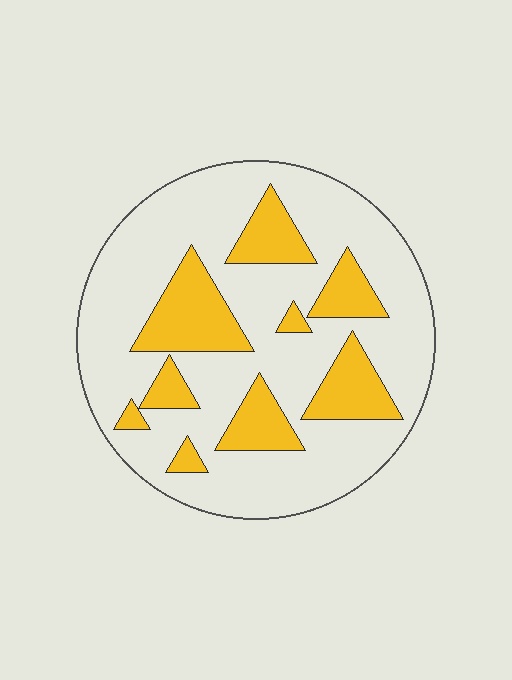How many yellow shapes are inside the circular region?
9.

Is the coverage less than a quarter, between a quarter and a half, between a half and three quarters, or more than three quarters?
Between a quarter and a half.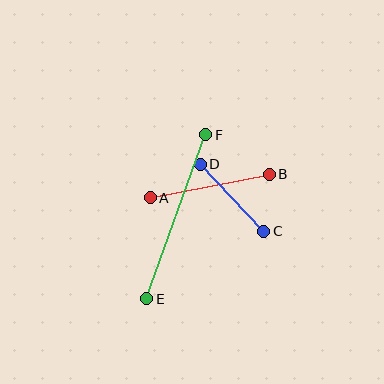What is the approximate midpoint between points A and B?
The midpoint is at approximately (210, 186) pixels.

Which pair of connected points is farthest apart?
Points E and F are farthest apart.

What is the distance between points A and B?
The distance is approximately 121 pixels.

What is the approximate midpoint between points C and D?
The midpoint is at approximately (232, 198) pixels.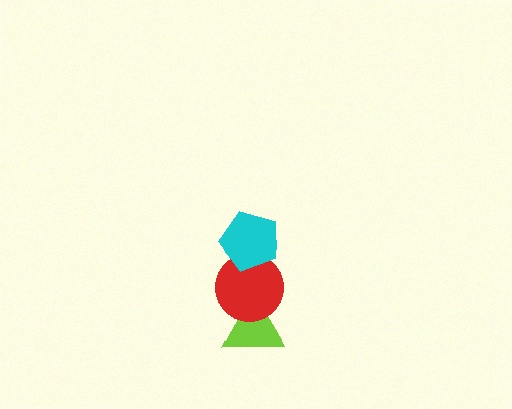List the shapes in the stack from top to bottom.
From top to bottom: the cyan pentagon, the red circle, the lime triangle.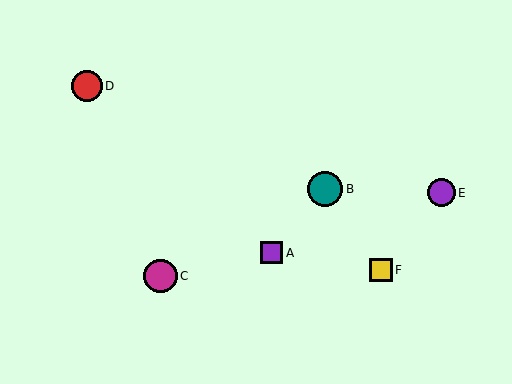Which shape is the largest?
The teal circle (labeled B) is the largest.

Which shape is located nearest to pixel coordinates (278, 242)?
The purple square (labeled A) at (272, 253) is nearest to that location.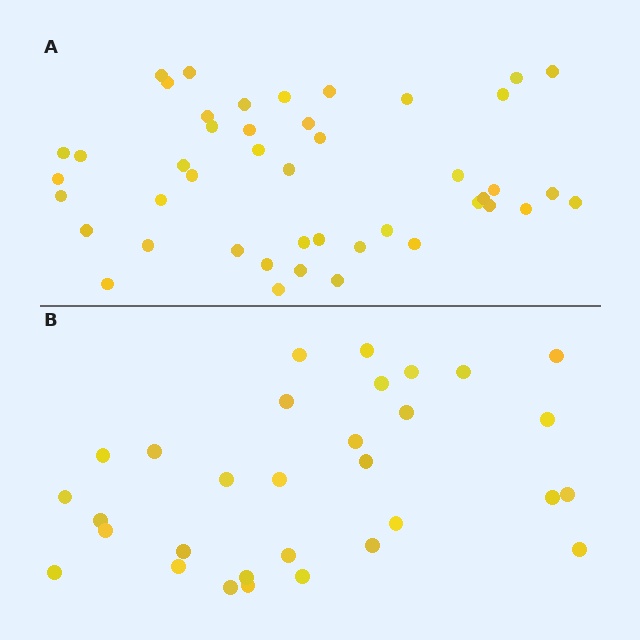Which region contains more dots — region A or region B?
Region A (the top region) has more dots.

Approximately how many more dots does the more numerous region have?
Region A has approximately 15 more dots than region B.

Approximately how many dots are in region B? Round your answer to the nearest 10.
About 30 dots. (The exact count is 31, which rounds to 30.)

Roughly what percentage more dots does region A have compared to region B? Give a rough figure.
About 45% more.